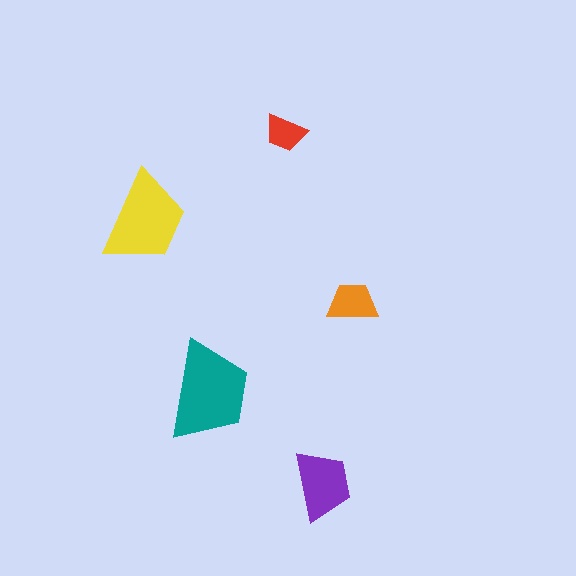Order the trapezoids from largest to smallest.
the teal one, the yellow one, the purple one, the orange one, the red one.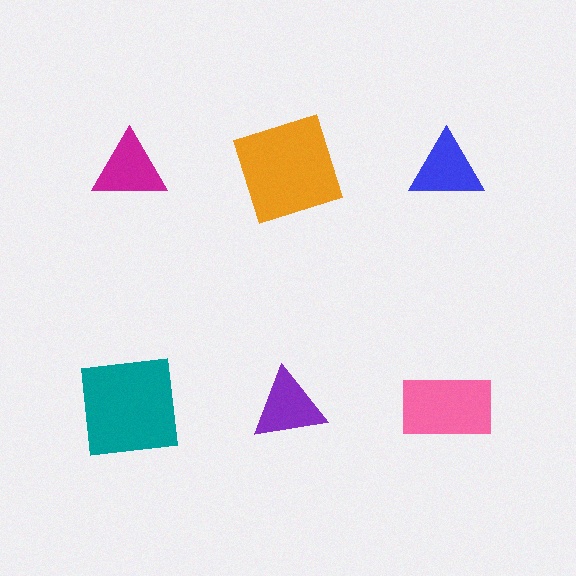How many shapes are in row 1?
3 shapes.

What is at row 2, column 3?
A pink rectangle.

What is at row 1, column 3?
A blue triangle.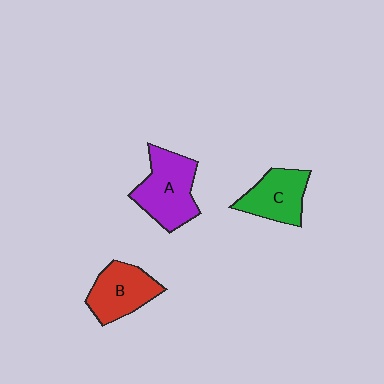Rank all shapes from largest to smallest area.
From largest to smallest: A (purple), B (red), C (green).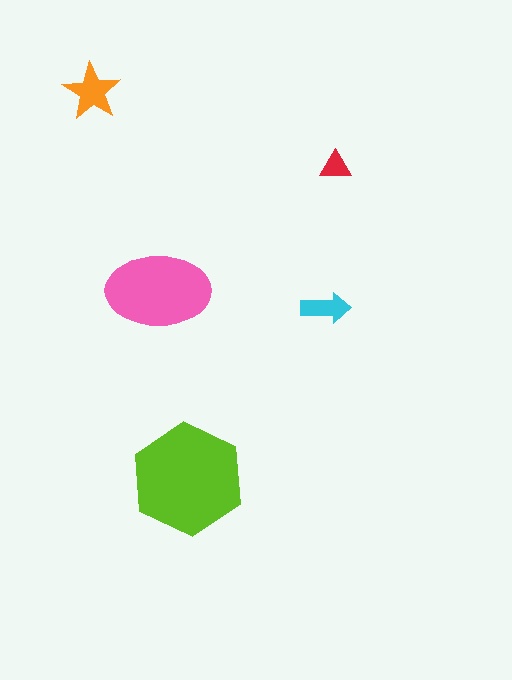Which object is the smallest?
The red triangle.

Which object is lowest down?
The lime hexagon is bottommost.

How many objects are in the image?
There are 5 objects in the image.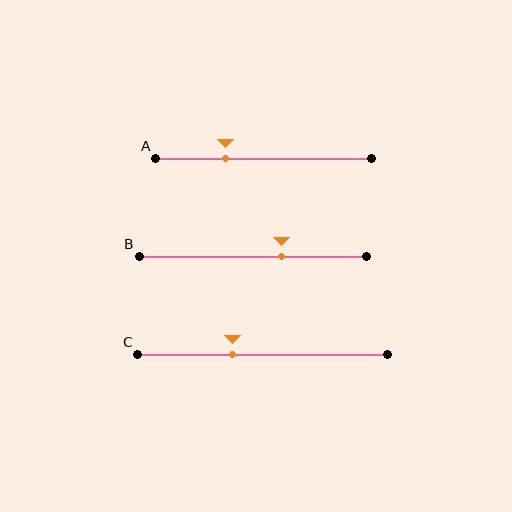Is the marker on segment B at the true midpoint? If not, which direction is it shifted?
No, the marker on segment B is shifted to the right by about 12% of the segment length.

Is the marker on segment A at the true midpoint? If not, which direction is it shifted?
No, the marker on segment A is shifted to the left by about 18% of the segment length.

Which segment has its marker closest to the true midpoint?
Segment C has its marker closest to the true midpoint.